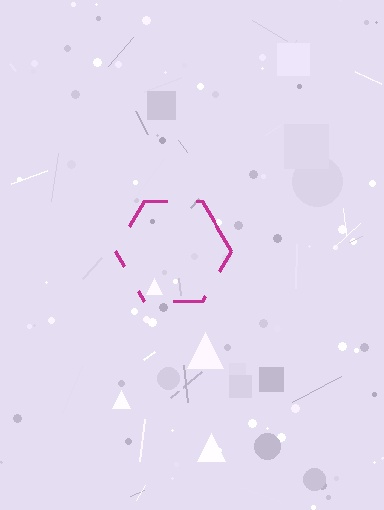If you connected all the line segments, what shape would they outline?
They would outline a hexagon.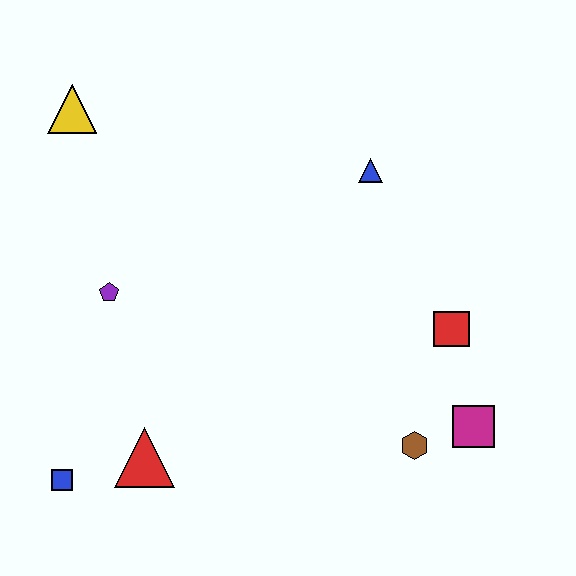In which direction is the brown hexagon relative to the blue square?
The brown hexagon is to the right of the blue square.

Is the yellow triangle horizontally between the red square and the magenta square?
No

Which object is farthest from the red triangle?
The blue triangle is farthest from the red triangle.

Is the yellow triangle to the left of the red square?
Yes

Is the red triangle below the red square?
Yes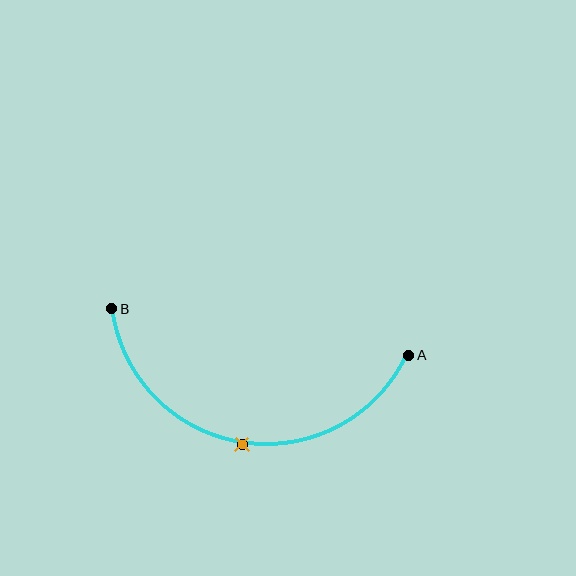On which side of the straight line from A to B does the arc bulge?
The arc bulges below the straight line connecting A and B.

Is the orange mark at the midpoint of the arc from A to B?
Yes. The orange mark lies on the arc at equal arc-length from both A and B — it is the arc midpoint.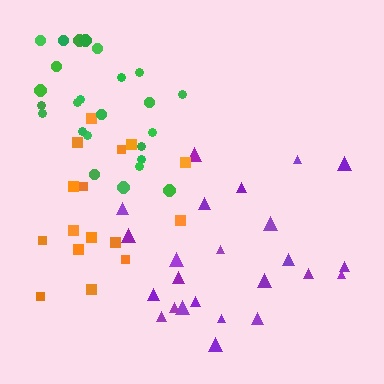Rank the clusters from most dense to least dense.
purple, green, orange.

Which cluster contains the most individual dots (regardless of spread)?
Green (26).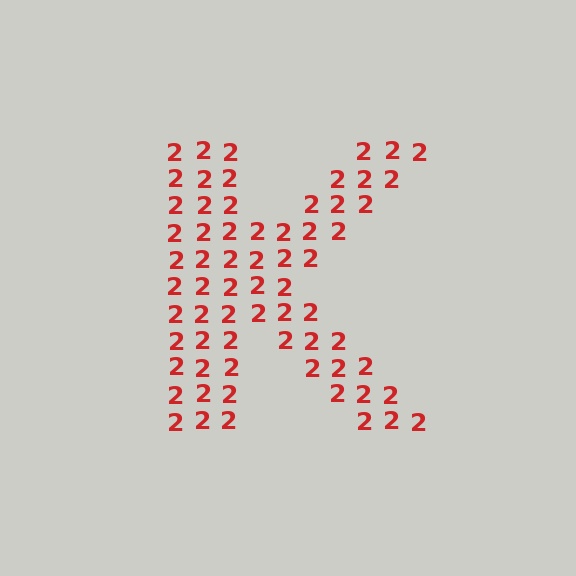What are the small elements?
The small elements are digit 2's.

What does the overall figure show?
The overall figure shows the letter K.